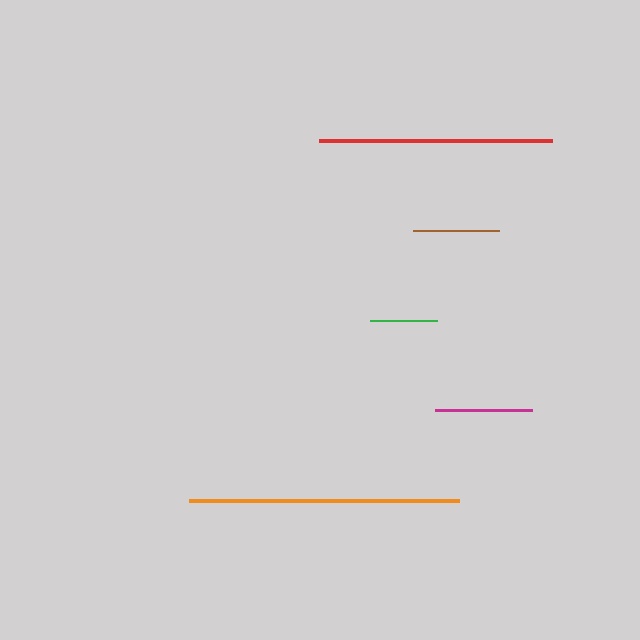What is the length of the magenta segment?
The magenta segment is approximately 97 pixels long.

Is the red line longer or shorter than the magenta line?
The red line is longer than the magenta line.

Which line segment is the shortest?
The green line is the shortest at approximately 67 pixels.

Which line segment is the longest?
The orange line is the longest at approximately 270 pixels.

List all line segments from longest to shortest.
From longest to shortest: orange, red, magenta, brown, green.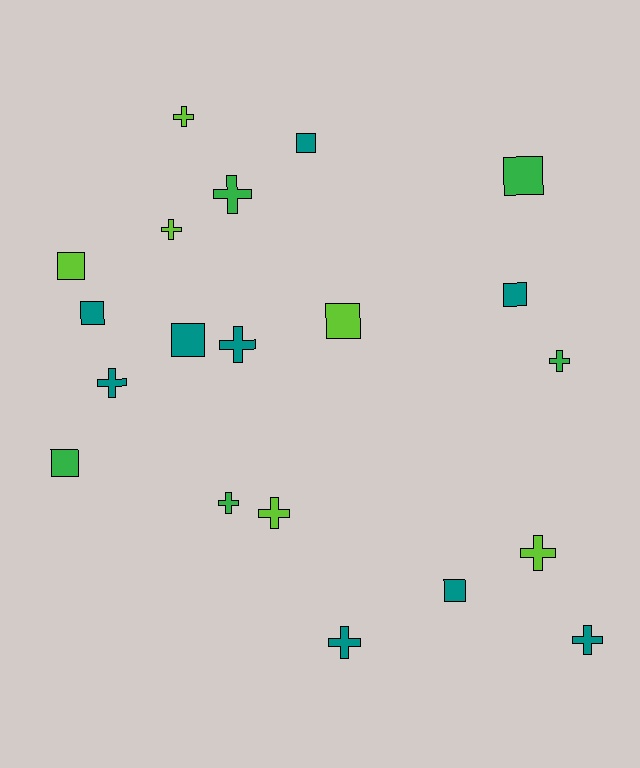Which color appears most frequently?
Teal, with 9 objects.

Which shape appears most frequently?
Cross, with 11 objects.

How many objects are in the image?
There are 20 objects.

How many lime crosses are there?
There are 4 lime crosses.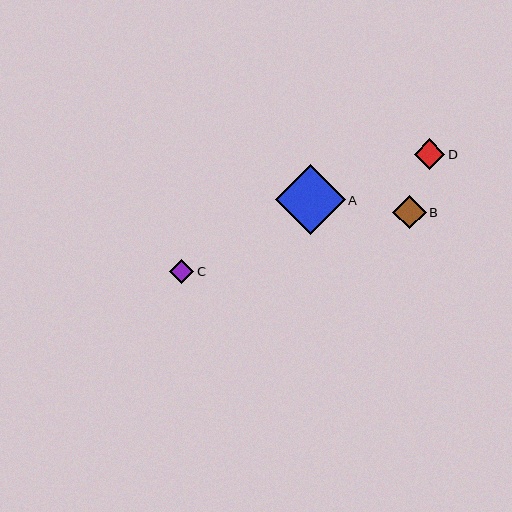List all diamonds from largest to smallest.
From largest to smallest: A, B, D, C.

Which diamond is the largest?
Diamond A is the largest with a size of approximately 70 pixels.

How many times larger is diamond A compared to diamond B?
Diamond A is approximately 2.1 times the size of diamond B.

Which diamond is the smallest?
Diamond C is the smallest with a size of approximately 24 pixels.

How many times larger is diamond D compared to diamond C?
Diamond D is approximately 1.3 times the size of diamond C.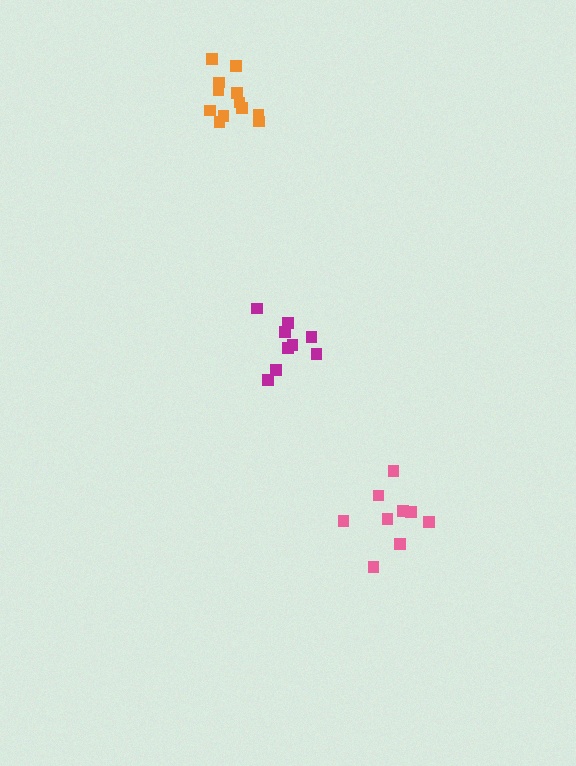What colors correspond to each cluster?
The clusters are colored: magenta, orange, pink.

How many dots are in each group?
Group 1: 9 dots, Group 2: 12 dots, Group 3: 9 dots (30 total).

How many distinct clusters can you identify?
There are 3 distinct clusters.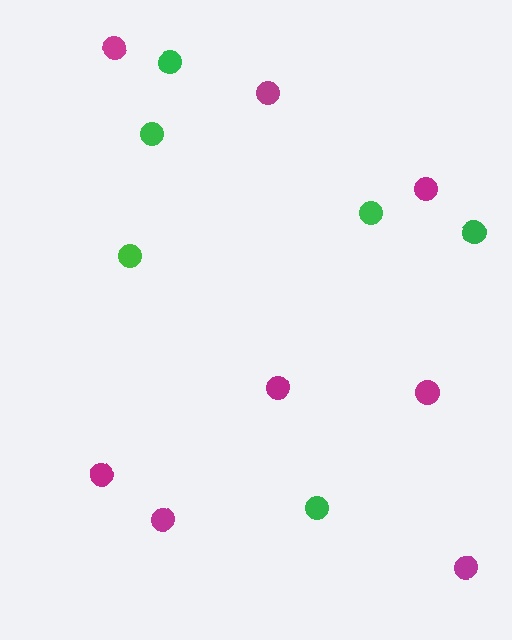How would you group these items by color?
There are 2 groups: one group of magenta circles (8) and one group of green circles (6).